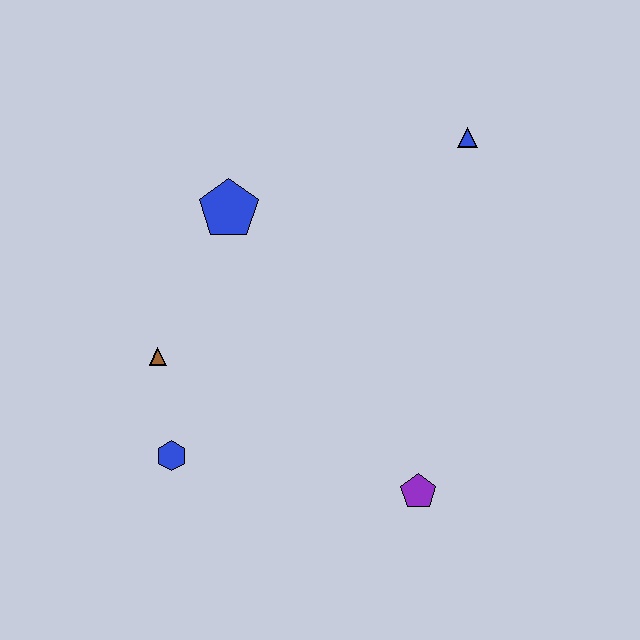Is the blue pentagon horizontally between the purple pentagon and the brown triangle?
Yes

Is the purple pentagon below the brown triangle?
Yes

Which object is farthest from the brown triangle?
The blue triangle is farthest from the brown triangle.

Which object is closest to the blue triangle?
The blue pentagon is closest to the blue triangle.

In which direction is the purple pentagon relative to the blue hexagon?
The purple pentagon is to the right of the blue hexagon.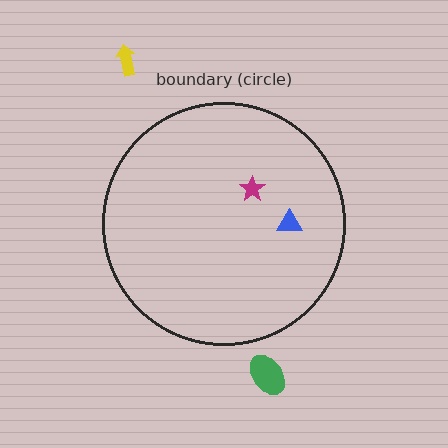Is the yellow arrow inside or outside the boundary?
Outside.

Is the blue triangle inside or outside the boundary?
Inside.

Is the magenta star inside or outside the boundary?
Inside.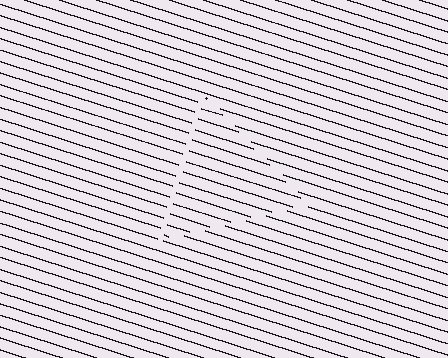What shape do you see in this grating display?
An illusory triangle. The interior of the shape contains the same grating, shifted by half a period — the contour is defined by the phase discontinuity where line-ends from the inner and outer gratings abut.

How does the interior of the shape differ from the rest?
The interior of the shape contains the same grating, shifted by half a period — the contour is defined by the phase discontinuity where line-ends from the inner and outer gratings abut.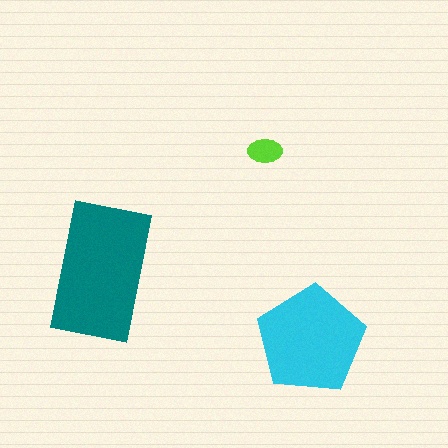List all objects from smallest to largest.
The lime ellipse, the cyan pentagon, the teal rectangle.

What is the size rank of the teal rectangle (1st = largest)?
1st.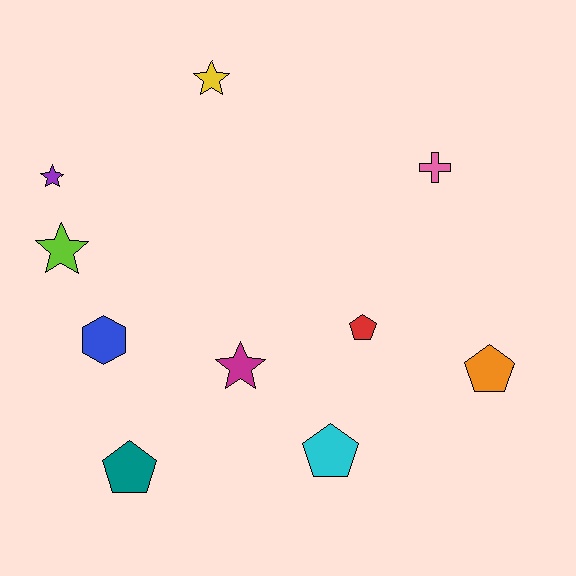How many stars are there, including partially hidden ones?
There are 4 stars.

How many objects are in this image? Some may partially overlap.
There are 10 objects.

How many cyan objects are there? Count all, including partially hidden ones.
There is 1 cyan object.